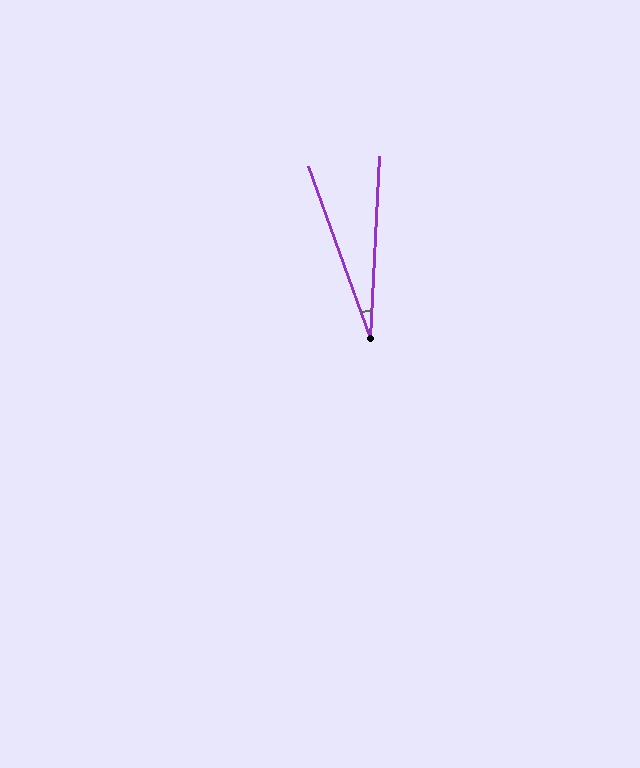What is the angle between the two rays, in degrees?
Approximately 23 degrees.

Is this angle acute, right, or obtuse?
It is acute.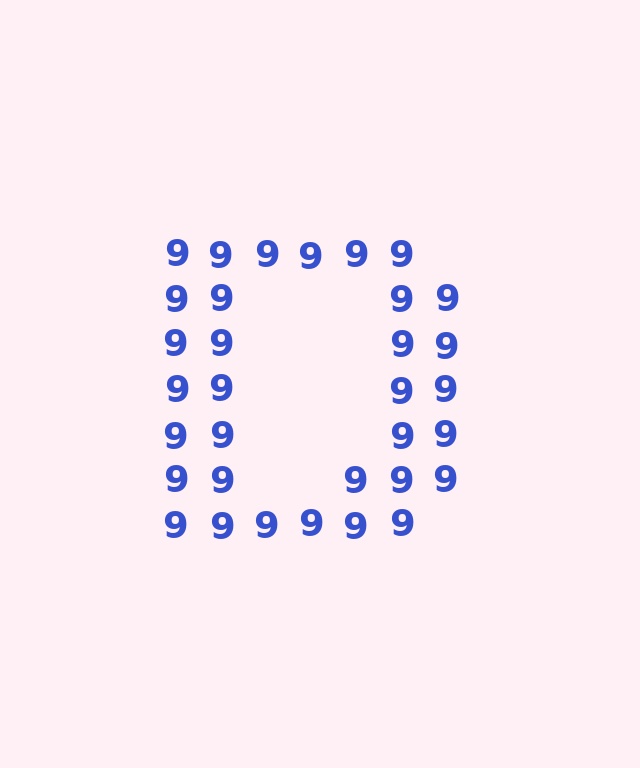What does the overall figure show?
The overall figure shows the letter D.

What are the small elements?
The small elements are digit 9's.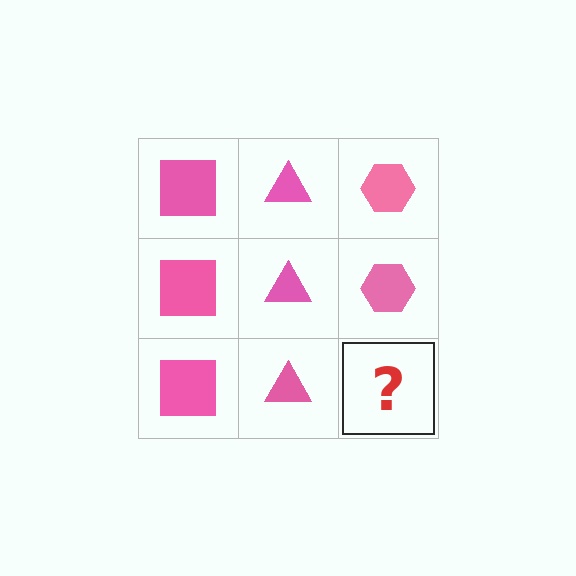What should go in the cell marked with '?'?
The missing cell should contain a pink hexagon.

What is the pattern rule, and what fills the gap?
The rule is that each column has a consistent shape. The gap should be filled with a pink hexagon.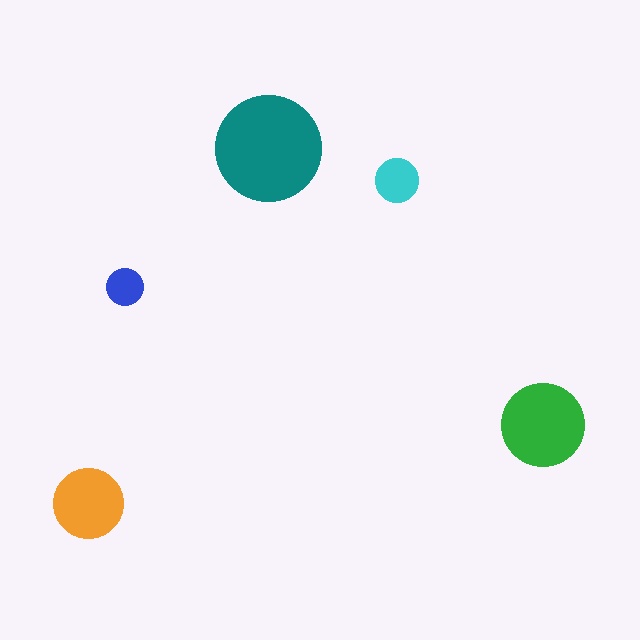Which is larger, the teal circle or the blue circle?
The teal one.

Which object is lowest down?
The orange circle is bottommost.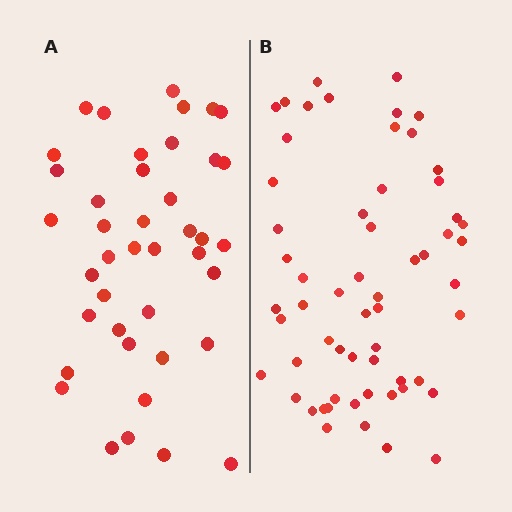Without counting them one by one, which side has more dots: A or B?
Region B (the right region) has more dots.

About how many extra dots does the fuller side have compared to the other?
Region B has approximately 20 more dots than region A.